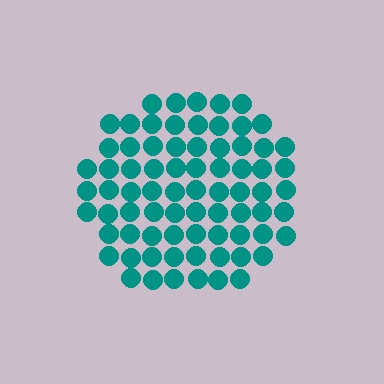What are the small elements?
The small elements are circles.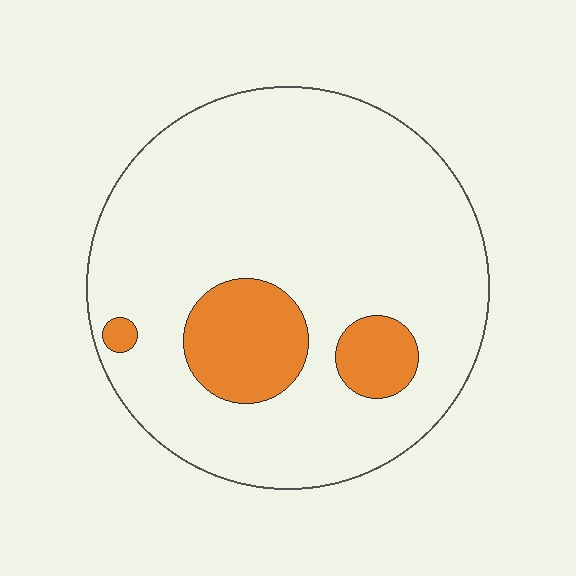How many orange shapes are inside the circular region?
3.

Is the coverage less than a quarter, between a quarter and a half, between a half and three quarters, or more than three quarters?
Less than a quarter.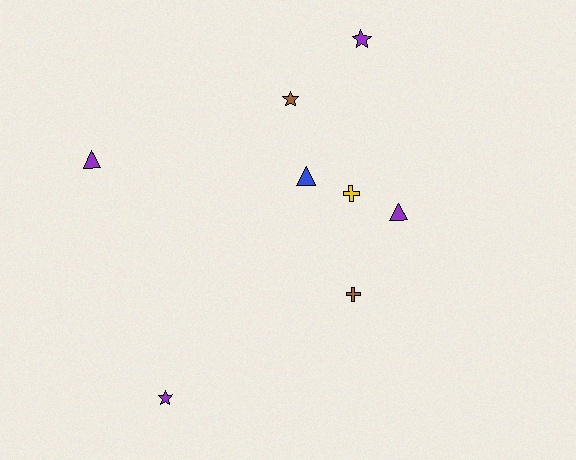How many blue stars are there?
There are no blue stars.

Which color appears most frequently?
Purple, with 4 objects.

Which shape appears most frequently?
Star, with 3 objects.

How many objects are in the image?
There are 8 objects.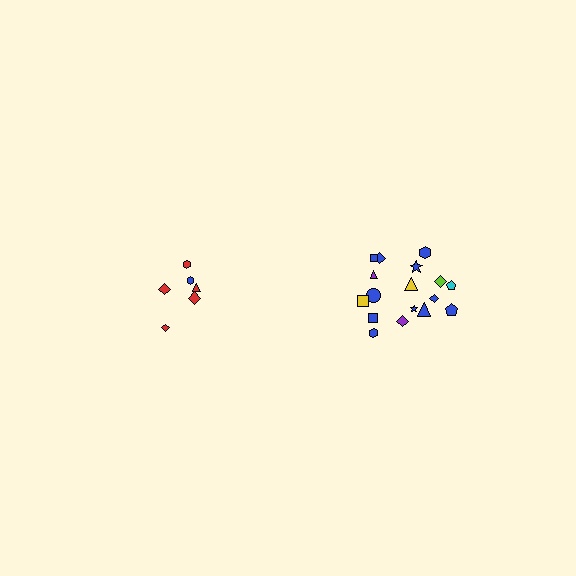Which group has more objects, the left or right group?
The right group.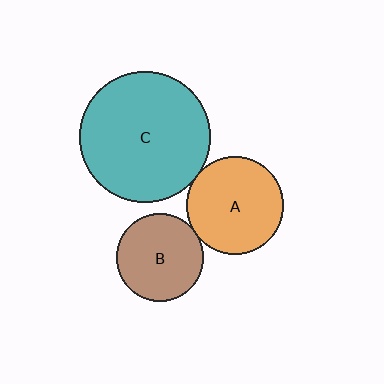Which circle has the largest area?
Circle C (teal).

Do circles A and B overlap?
Yes.